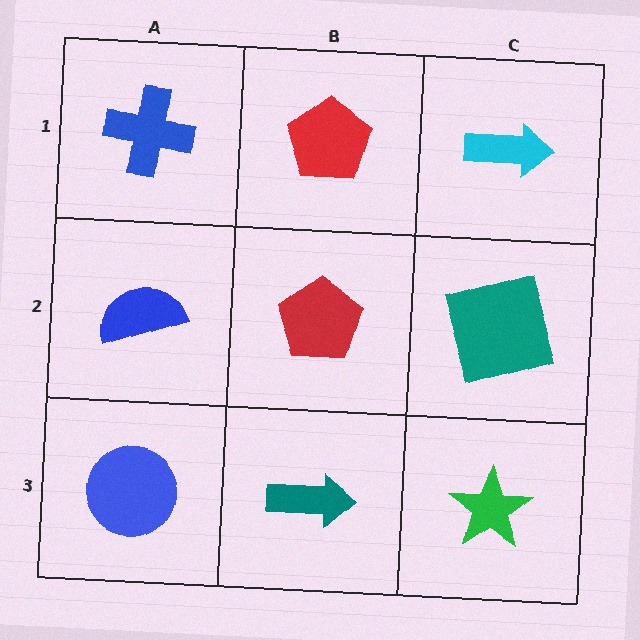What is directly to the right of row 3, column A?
A teal arrow.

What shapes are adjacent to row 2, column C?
A cyan arrow (row 1, column C), a green star (row 3, column C), a red pentagon (row 2, column B).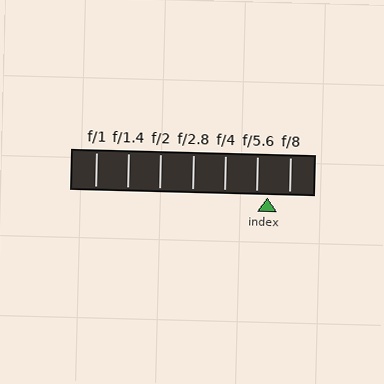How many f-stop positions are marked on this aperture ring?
There are 7 f-stop positions marked.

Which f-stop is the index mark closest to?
The index mark is closest to f/5.6.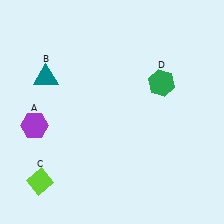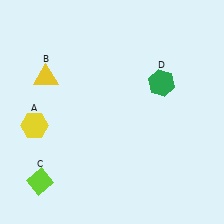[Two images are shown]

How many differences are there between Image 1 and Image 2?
There are 2 differences between the two images.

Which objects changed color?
A changed from purple to yellow. B changed from teal to yellow.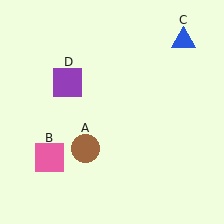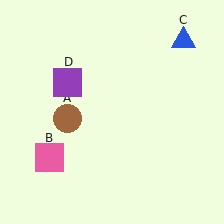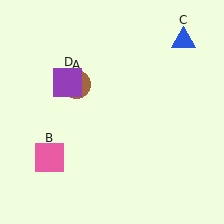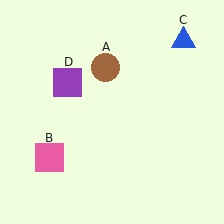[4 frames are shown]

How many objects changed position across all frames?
1 object changed position: brown circle (object A).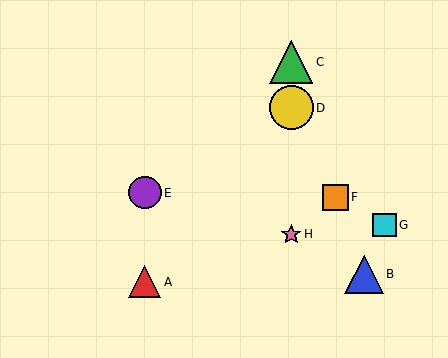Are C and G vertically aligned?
No, C is at x≈291 and G is at x≈384.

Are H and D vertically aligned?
Yes, both are at x≈291.